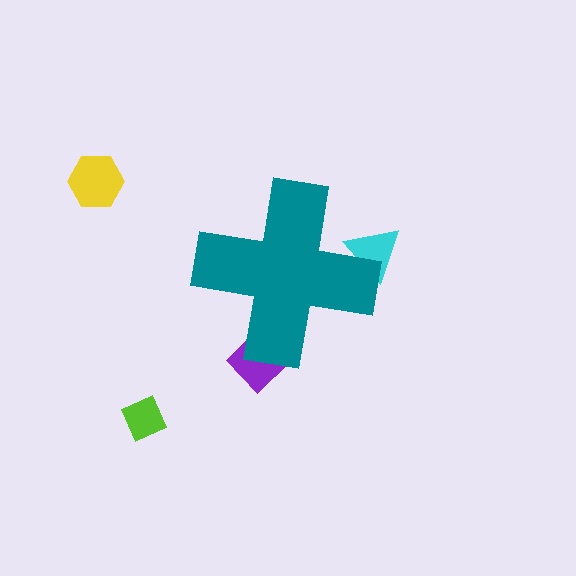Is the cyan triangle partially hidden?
Yes, the cyan triangle is partially hidden behind the teal cross.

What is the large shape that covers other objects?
A teal cross.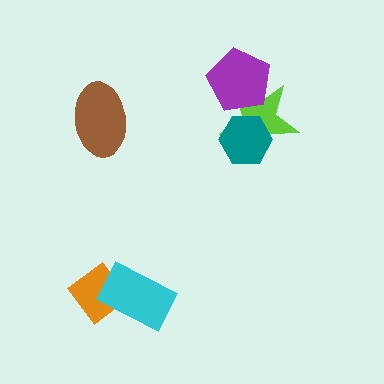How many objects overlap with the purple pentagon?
1 object overlaps with the purple pentagon.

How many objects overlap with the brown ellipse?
0 objects overlap with the brown ellipse.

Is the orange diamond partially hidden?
Yes, it is partially covered by another shape.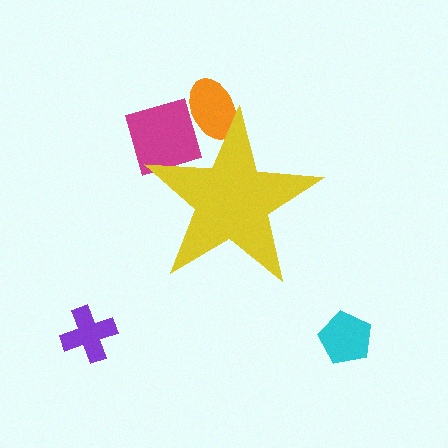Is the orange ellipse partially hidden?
Yes, the orange ellipse is partially hidden behind the yellow star.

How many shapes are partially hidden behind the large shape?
2 shapes are partially hidden.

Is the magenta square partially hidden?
Yes, the magenta square is partially hidden behind the yellow star.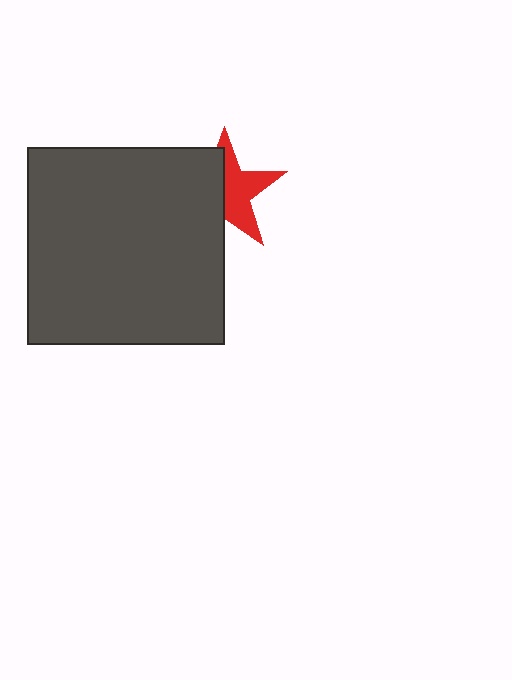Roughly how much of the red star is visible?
About half of it is visible (roughly 50%).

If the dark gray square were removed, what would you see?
You would see the complete red star.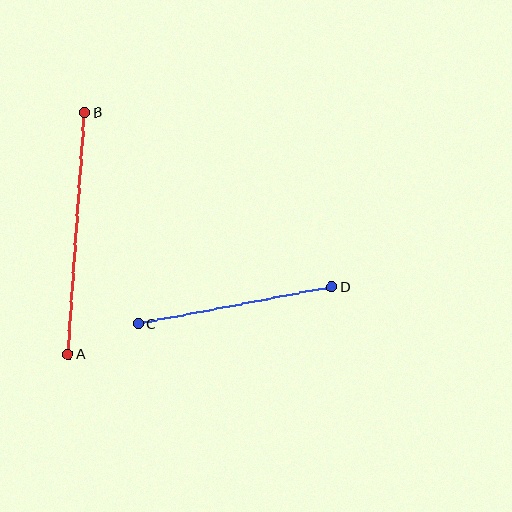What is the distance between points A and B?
The distance is approximately 242 pixels.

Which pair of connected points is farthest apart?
Points A and B are farthest apart.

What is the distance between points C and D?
The distance is approximately 197 pixels.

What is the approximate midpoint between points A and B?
The midpoint is at approximately (76, 234) pixels.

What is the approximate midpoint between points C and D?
The midpoint is at approximately (235, 306) pixels.